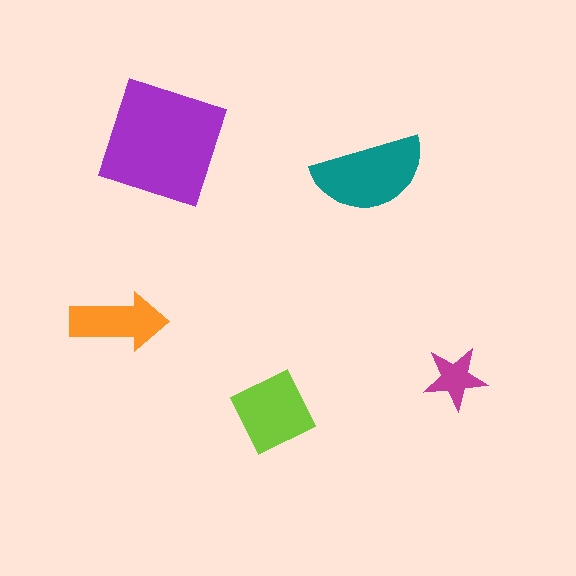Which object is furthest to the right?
The magenta star is rightmost.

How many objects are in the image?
There are 5 objects in the image.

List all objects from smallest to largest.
The magenta star, the orange arrow, the lime diamond, the teal semicircle, the purple square.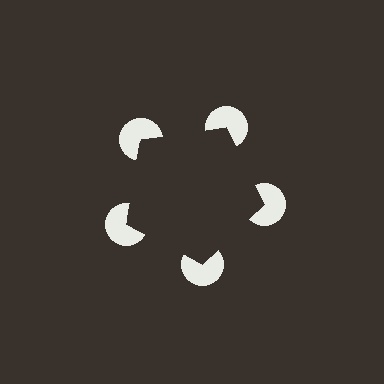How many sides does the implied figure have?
5 sides.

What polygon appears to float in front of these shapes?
An illusory pentagon — its edges are inferred from the aligned wedge cuts in the pac-man discs, not physically drawn.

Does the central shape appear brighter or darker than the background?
It typically appears slightly darker than the background, even though no actual brightness change is drawn.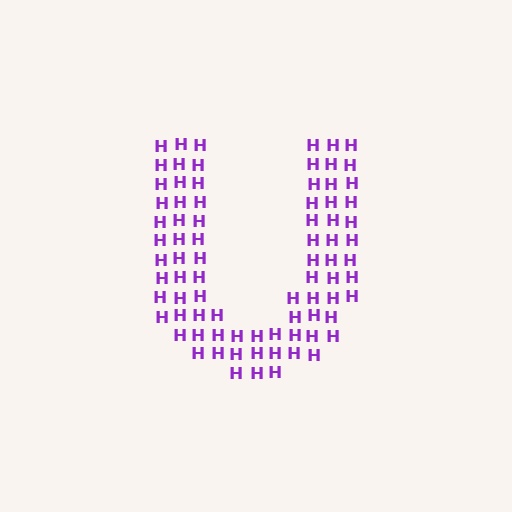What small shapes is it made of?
It is made of small letter H's.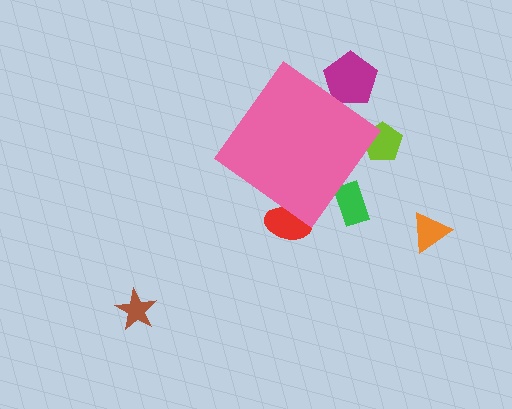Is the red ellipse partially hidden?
Yes, the red ellipse is partially hidden behind the pink diamond.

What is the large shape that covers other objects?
A pink diamond.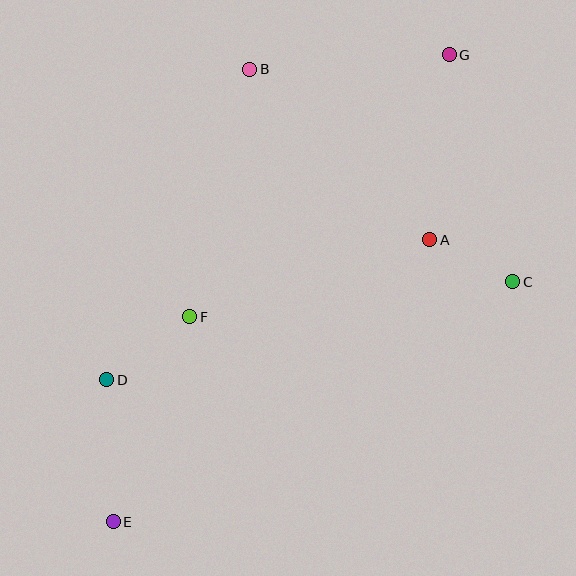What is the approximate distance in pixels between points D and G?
The distance between D and G is approximately 472 pixels.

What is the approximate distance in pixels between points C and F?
The distance between C and F is approximately 325 pixels.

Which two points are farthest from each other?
Points E and G are farthest from each other.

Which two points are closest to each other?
Points A and C are closest to each other.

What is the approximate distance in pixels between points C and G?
The distance between C and G is approximately 235 pixels.